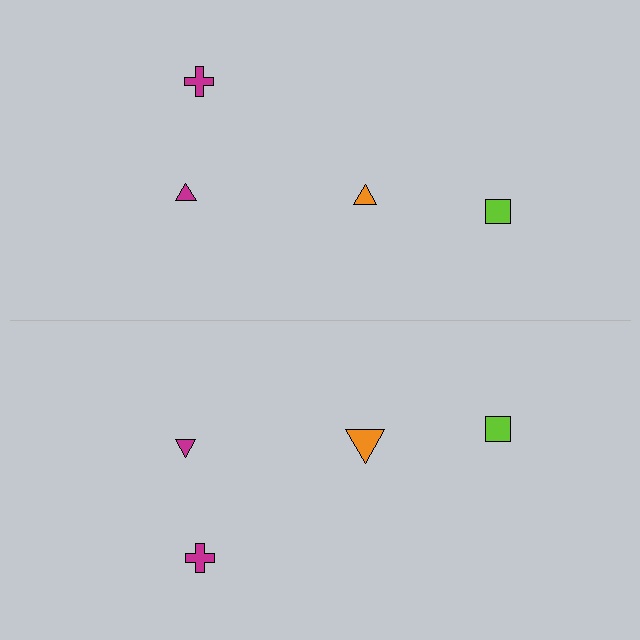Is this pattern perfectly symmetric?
No, the pattern is not perfectly symmetric. The orange triangle on the bottom side has a different size than its mirror counterpart.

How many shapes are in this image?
There are 8 shapes in this image.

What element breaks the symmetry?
The orange triangle on the bottom side has a different size than its mirror counterpart.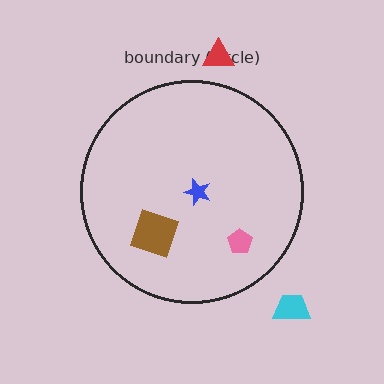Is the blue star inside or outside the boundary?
Inside.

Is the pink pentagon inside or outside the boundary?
Inside.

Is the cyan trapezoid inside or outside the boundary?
Outside.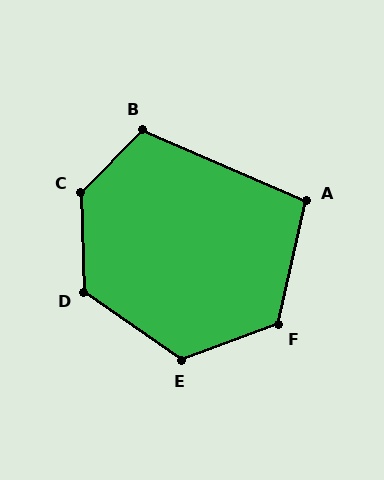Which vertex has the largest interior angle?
C, at approximately 134 degrees.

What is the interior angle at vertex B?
Approximately 111 degrees (obtuse).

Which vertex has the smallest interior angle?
A, at approximately 101 degrees.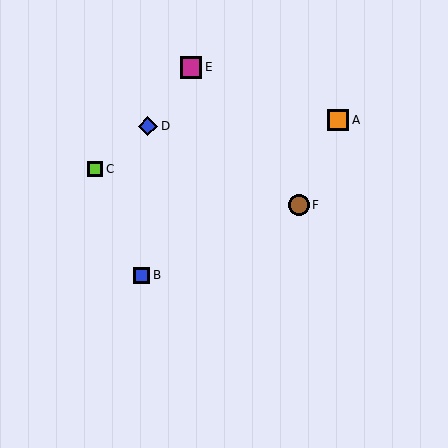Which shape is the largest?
The orange square (labeled A) is the largest.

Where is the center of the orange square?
The center of the orange square is at (338, 120).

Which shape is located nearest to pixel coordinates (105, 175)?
The lime square (labeled C) at (95, 169) is nearest to that location.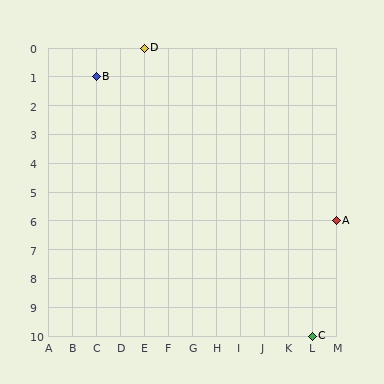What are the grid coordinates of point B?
Point B is at grid coordinates (C, 1).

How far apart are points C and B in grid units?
Points C and B are 9 columns and 9 rows apart (about 12.7 grid units diagonally).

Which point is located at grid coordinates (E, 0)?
Point D is at (E, 0).